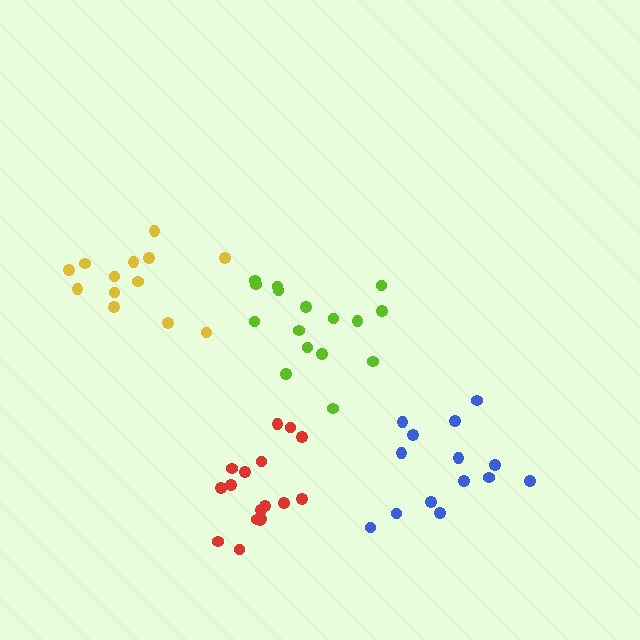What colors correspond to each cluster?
The clusters are colored: red, lime, yellow, blue.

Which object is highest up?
The yellow cluster is topmost.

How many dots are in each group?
Group 1: 17 dots, Group 2: 16 dots, Group 3: 13 dots, Group 4: 14 dots (60 total).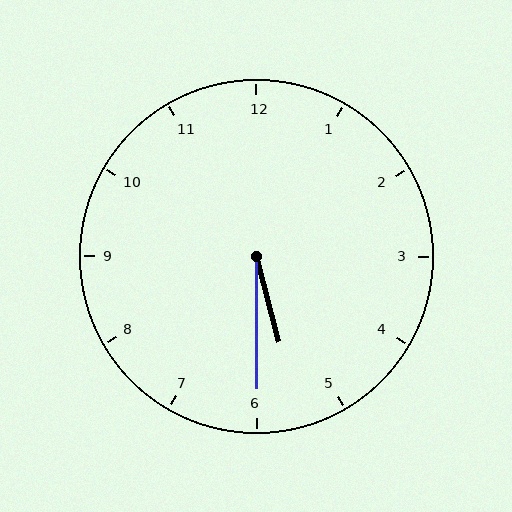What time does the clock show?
5:30.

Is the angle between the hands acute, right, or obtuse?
It is acute.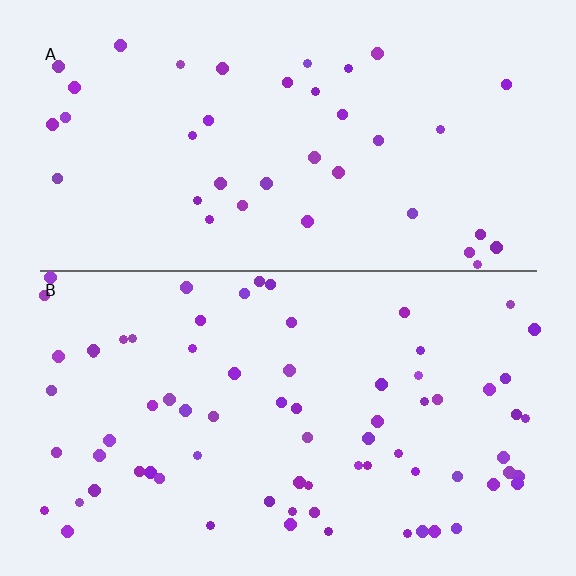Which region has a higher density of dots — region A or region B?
B (the bottom).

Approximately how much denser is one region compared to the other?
Approximately 1.9× — region B over region A.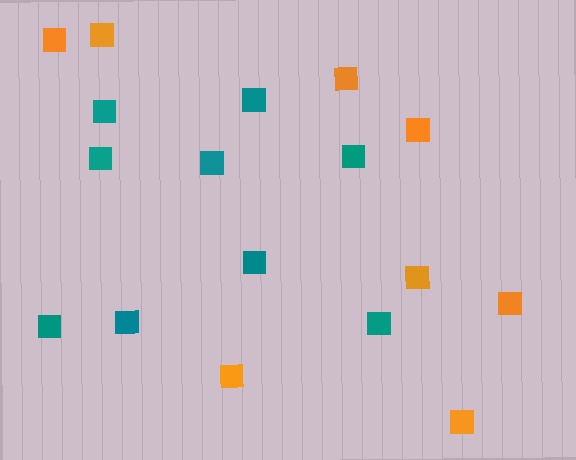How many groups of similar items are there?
There are 2 groups: one group of teal squares (9) and one group of orange squares (8).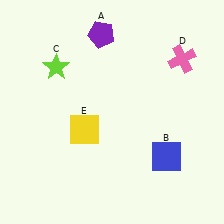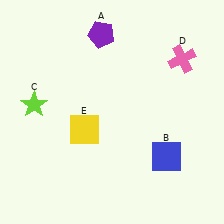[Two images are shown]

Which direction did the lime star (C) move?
The lime star (C) moved down.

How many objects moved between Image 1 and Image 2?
1 object moved between the two images.